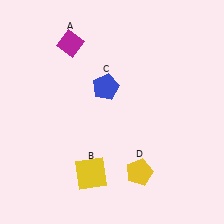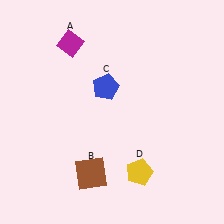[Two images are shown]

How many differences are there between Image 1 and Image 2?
There is 1 difference between the two images.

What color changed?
The square (B) changed from yellow in Image 1 to brown in Image 2.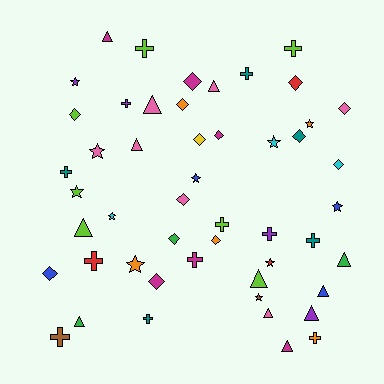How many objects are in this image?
There are 50 objects.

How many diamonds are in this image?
There are 14 diamonds.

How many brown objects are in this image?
There are 2 brown objects.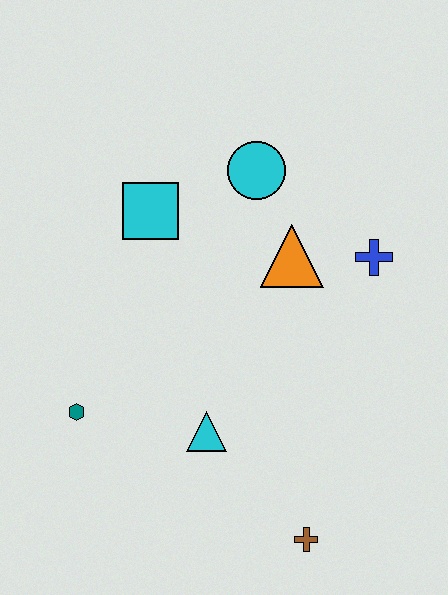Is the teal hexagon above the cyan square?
No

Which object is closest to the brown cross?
The cyan triangle is closest to the brown cross.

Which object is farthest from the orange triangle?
The brown cross is farthest from the orange triangle.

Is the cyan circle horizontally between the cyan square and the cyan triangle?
No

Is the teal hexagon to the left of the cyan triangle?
Yes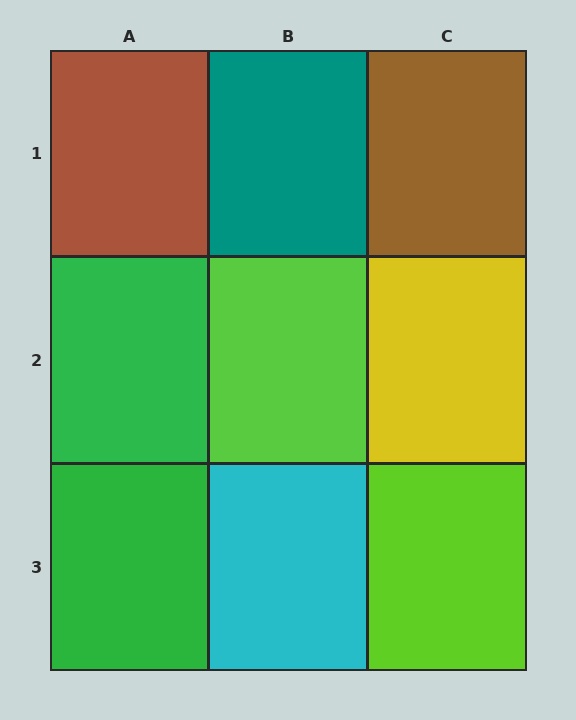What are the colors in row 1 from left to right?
Brown, teal, brown.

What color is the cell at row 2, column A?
Green.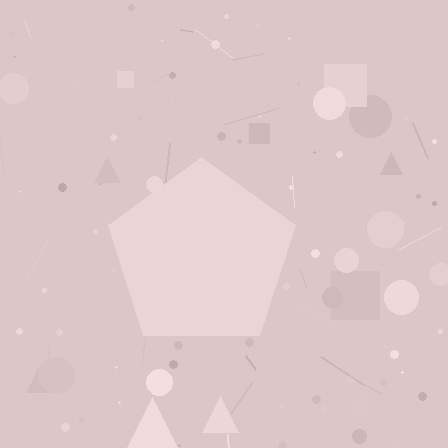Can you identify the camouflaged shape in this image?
The camouflaged shape is a pentagon.